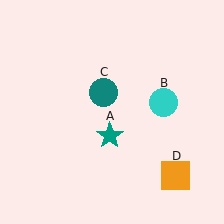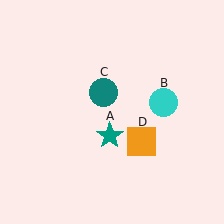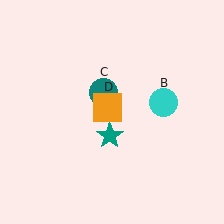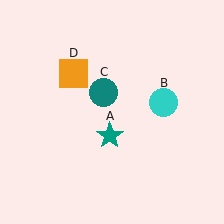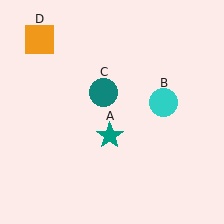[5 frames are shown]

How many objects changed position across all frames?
1 object changed position: orange square (object D).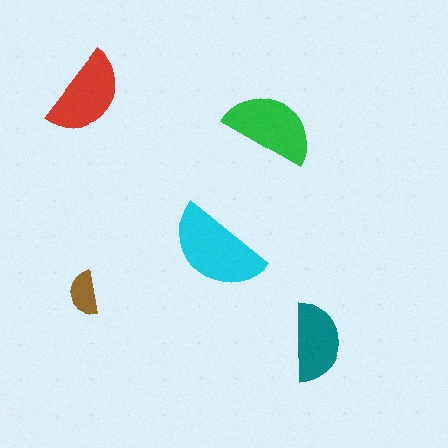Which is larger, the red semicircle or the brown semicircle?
The red one.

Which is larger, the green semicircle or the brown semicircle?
The green one.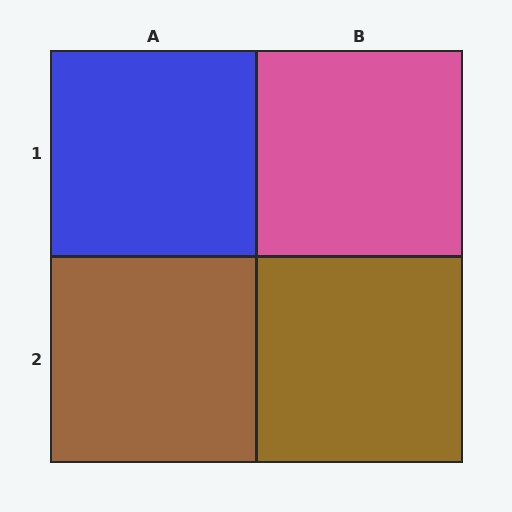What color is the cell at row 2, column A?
Brown.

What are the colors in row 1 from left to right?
Blue, pink.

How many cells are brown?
2 cells are brown.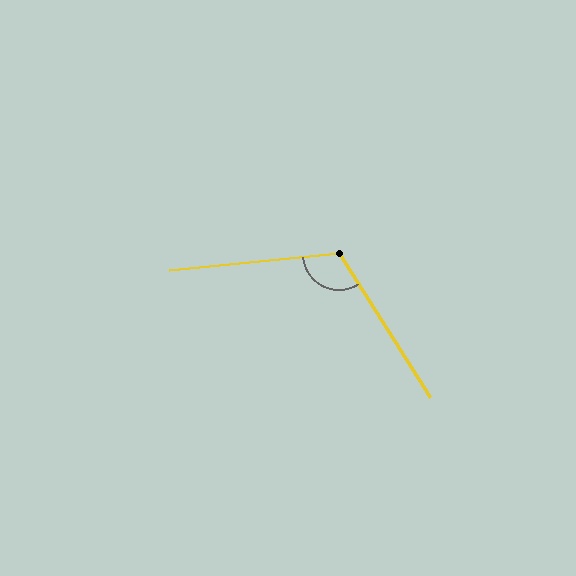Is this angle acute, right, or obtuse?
It is obtuse.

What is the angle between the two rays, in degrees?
Approximately 117 degrees.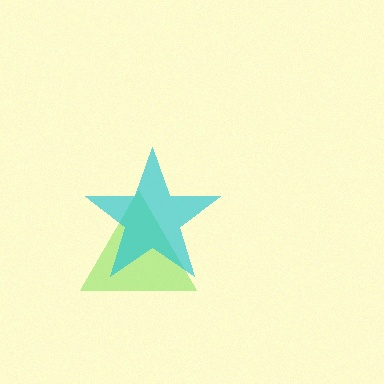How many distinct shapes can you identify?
There are 2 distinct shapes: a lime triangle, a cyan star.